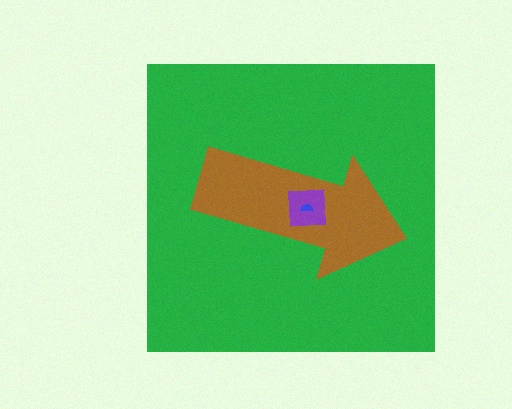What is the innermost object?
The blue semicircle.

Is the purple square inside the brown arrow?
Yes.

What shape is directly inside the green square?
The brown arrow.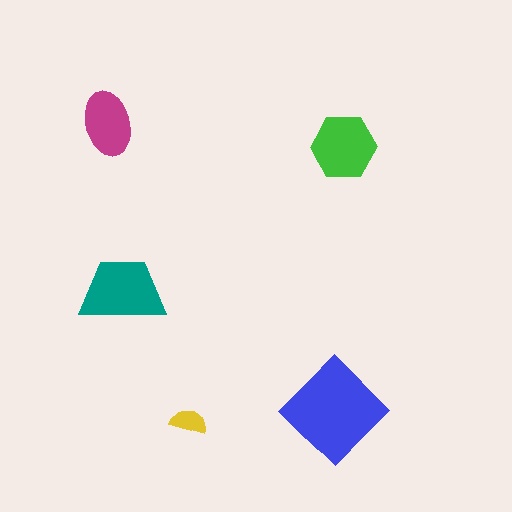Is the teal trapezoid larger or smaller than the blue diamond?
Smaller.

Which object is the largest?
The blue diamond.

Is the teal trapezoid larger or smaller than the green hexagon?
Larger.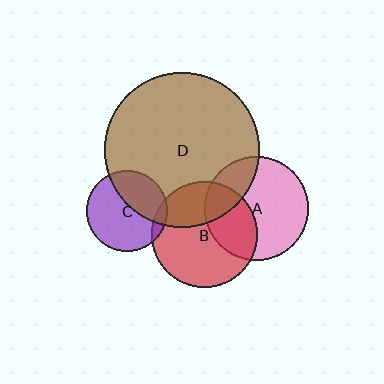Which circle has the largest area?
Circle D (brown).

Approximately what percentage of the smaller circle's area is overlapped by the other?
Approximately 25%.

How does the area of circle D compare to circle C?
Approximately 3.6 times.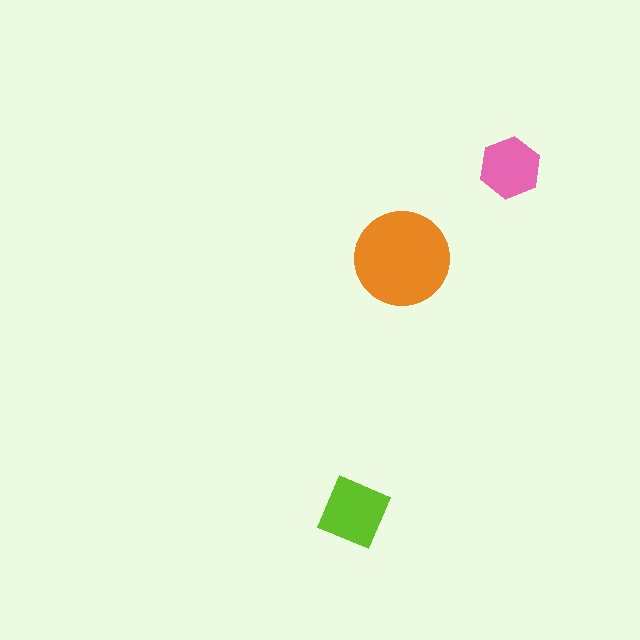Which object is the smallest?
The pink hexagon.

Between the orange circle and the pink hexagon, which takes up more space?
The orange circle.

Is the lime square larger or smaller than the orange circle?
Smaller.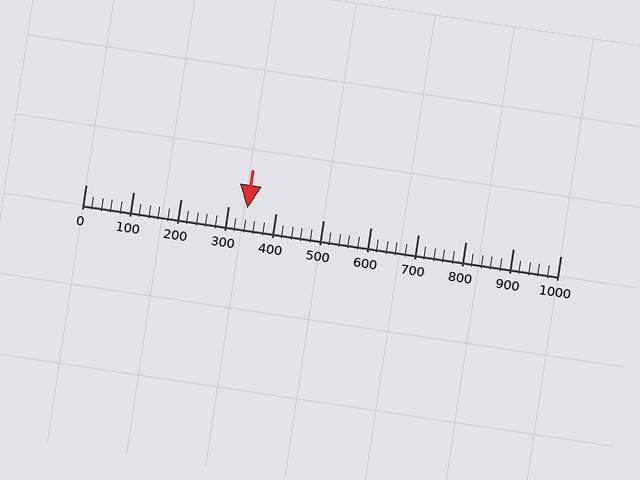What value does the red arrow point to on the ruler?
The red arrow points to approximately 340.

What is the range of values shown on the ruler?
The ruler shows values from 0 to 1000.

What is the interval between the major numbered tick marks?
The major tick marks are spaced 100 units apart.